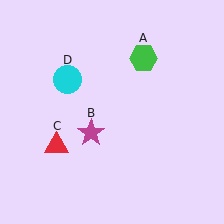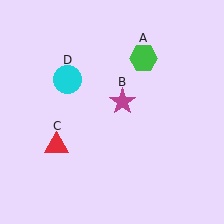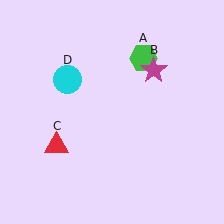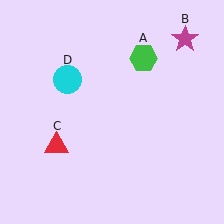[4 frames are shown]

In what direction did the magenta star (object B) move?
The magenta star (object B) moved up and to the right.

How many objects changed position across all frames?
1 object changed position: magenta star (object B).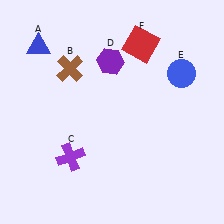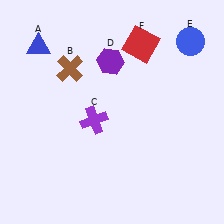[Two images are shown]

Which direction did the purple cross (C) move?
The purple cross (C) moved up.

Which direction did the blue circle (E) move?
The blue circle (E) moved up.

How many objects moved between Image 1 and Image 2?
2 objects moved between the two images.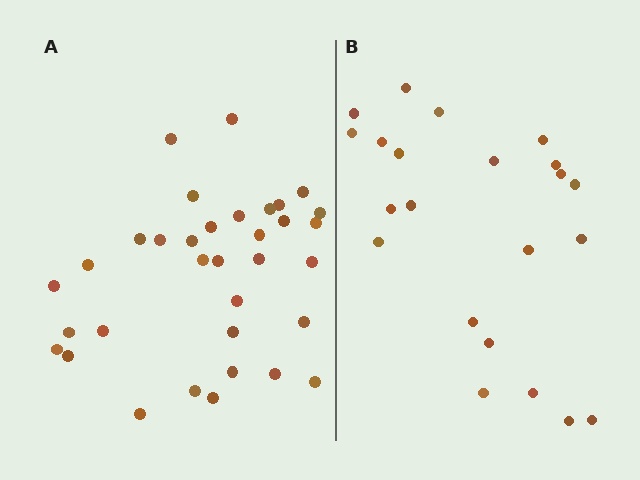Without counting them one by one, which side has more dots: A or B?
Region A (the left region) has more dots.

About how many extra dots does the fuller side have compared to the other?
Region A has roughly 12 or so more dots than region B.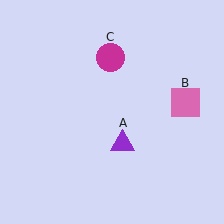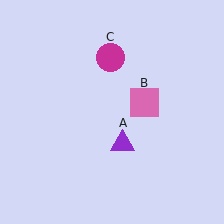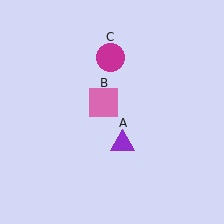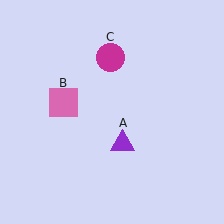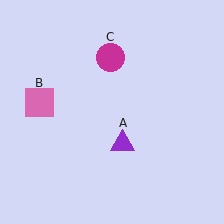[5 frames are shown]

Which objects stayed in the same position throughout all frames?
Purple triangle (object A) and magenta circle (object C) remained stationary.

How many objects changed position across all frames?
1 object changed position: pink square (object B).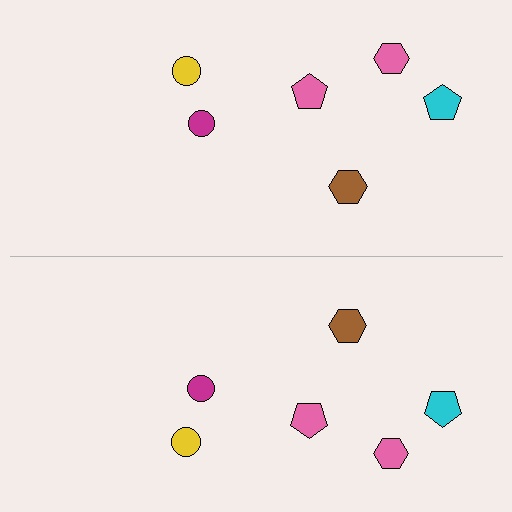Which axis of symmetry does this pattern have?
The pattern has a horizontal axis of symmetry running through the center of the image.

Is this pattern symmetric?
Yes, this pattern has bilateral (reflection) symmetry.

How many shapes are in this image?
There are 12 shapes in this image.